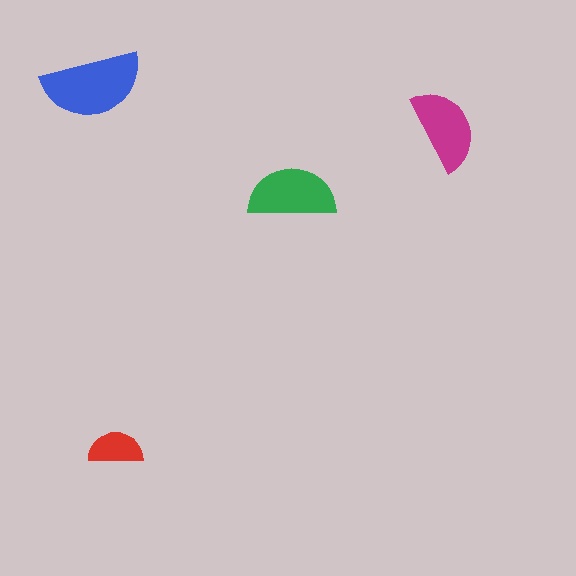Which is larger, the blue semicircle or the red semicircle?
The blue one.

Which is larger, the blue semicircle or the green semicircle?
The blue one.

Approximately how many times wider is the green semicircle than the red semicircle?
About 1.5 times wider.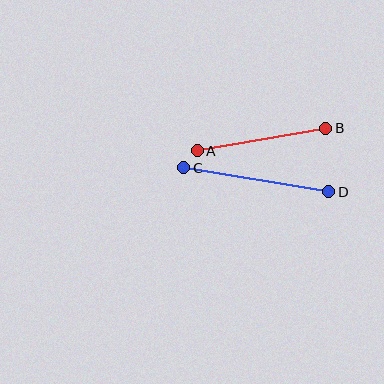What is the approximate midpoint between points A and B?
The midpoint is at approximately (262, 140) pixels.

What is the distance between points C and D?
The distance is approximately 147 pixels.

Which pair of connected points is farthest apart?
Points C and D are farthest apart.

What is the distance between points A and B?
The distance is approximately 131 pixels.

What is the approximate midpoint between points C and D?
The midpoint is at approximately (256, 180) pixels.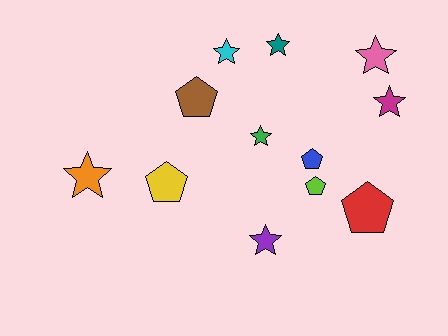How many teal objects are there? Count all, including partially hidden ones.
There is 1 teal object.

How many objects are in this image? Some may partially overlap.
There are 12 objects.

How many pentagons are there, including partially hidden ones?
There are 5 pentagons.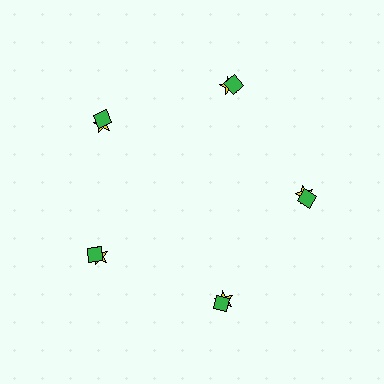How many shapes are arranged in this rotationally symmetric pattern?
There are 10 shapes, arranged in 5 groups of 2.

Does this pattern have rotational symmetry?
Yes, this pattern has 5-fold rotational symmetry. It looks the same after rotating 72 degrees around the center.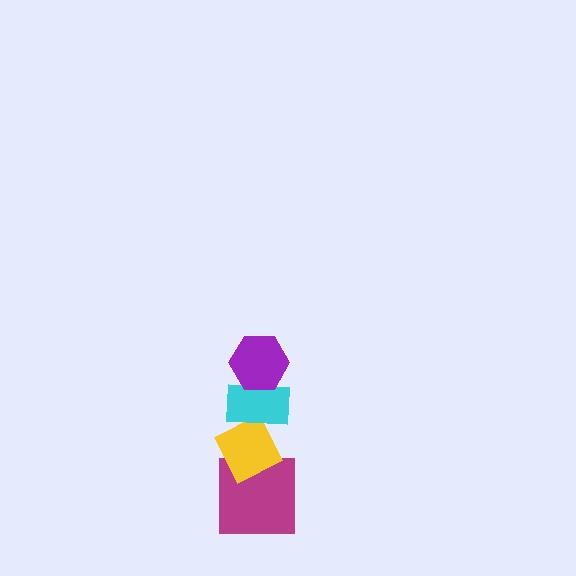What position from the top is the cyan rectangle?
The cyan rectangle is 2nd from the top.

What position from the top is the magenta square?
The magenta square is 4th from the top.